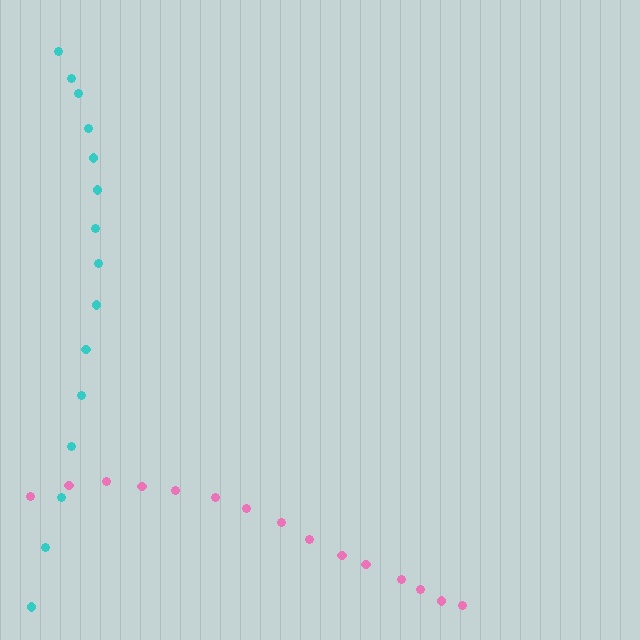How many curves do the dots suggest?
There are 2 distinct paths.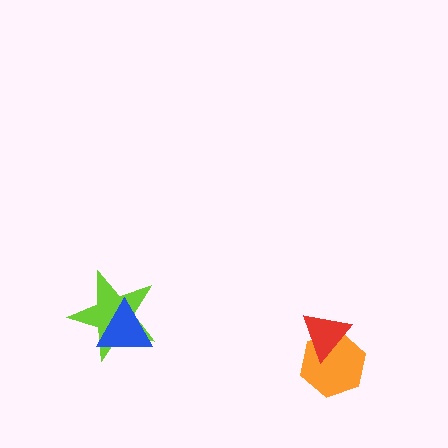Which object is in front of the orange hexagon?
The red triangle is in front of the orange hexagon.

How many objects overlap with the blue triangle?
1 object overlaps with the blue triangle.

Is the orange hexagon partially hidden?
Yes, it is partially covered by another shape.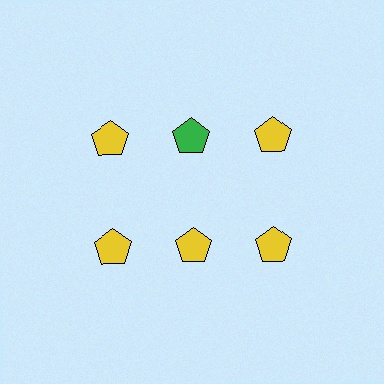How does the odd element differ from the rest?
It has a different color: green instead of yellow.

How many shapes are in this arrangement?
There are 6 shapes arranged in a grid pattern.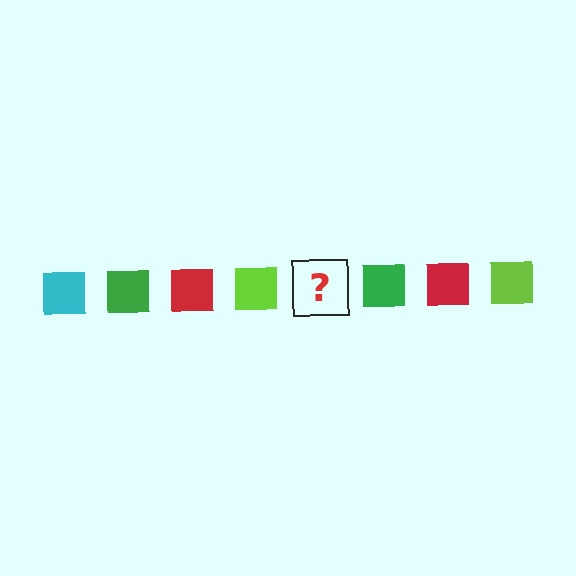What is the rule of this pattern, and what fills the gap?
The rule is that the pattern cycles through cyan, green, red, lime squares. The gap should be filled with a cyan square.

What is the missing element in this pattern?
The missing element is a cyan square.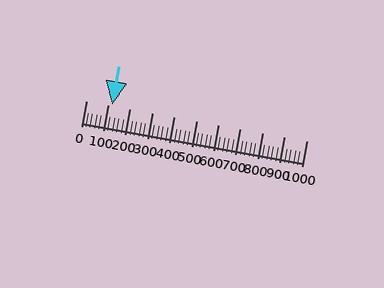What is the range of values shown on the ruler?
The ruler shows values from 0 to 1000.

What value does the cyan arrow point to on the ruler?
The cyan arrow points to approximately 120.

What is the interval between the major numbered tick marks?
The major tick marks are spaced 100 units apart.